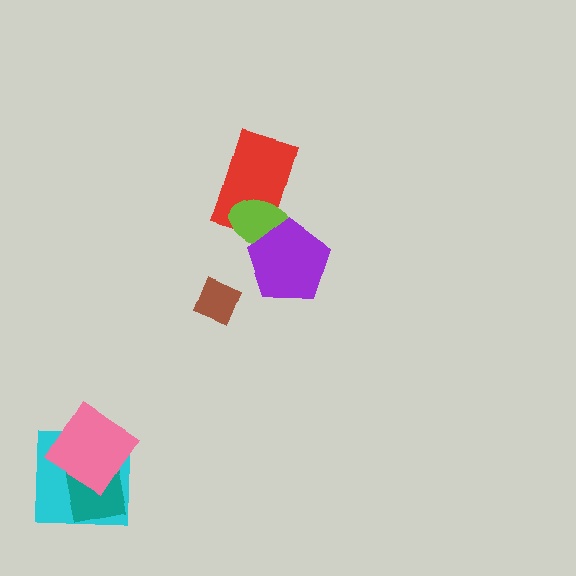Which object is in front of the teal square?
The pink diamond is in front of the teal square.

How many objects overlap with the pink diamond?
2 objects overlap with the pink diamond.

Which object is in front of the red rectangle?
The lime ellipse is in front of the red rectangle.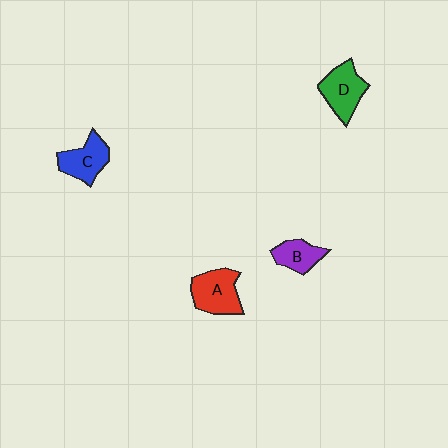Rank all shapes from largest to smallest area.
From largest to smallest: A (red), D (green), C (blue), B (purple).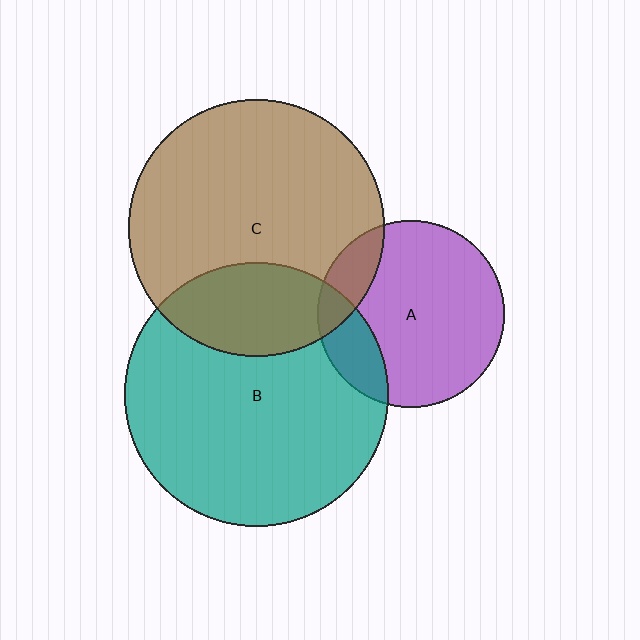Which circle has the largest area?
Circle B (teal).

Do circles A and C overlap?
Yes.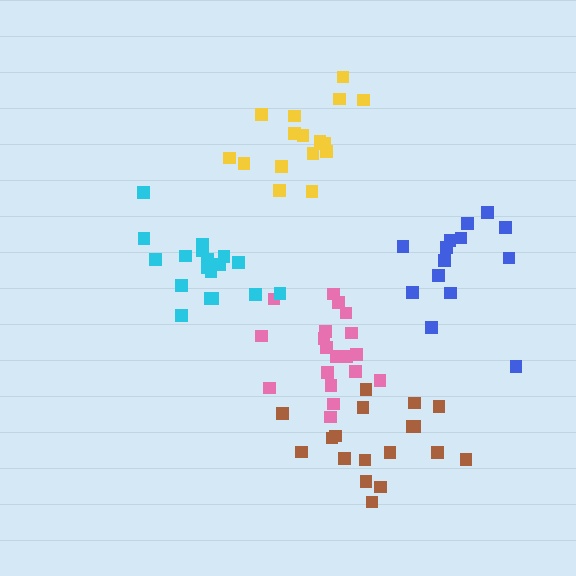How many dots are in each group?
Group 1: 16 dots, Group 2: 14 dots, Group 3: 19 dots, Group 4: 18 dots, Group 5: 18 dots (85 total).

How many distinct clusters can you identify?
There are 5 distinct clusters.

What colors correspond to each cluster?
The clusters are colored: yellow, blue, pink, cyan, brown.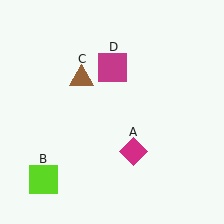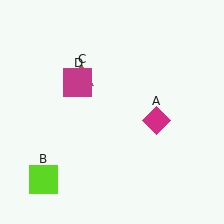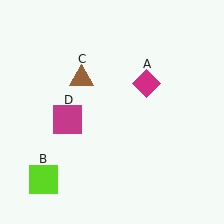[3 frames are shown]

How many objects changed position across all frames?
2 objects changed position: magenta diamond (object A), magenta square (object D).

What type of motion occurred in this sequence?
The magenta diamond (object A), magenta square (object D) rotated counterclockwise around the center of the scene.